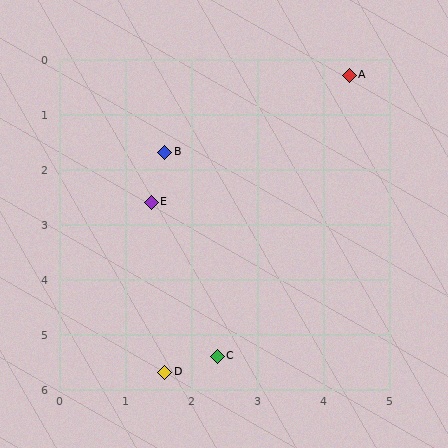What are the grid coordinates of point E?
Point E is at approximately (1.4, 2.6).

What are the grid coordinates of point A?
Point A is at approximately (4.4, 0.3).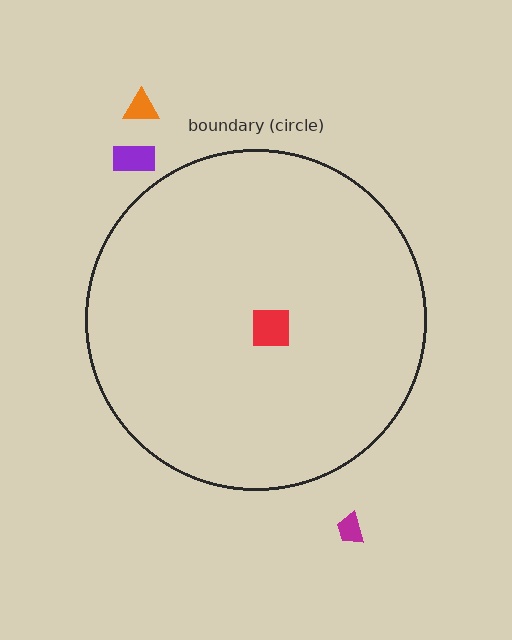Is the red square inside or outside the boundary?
Inside.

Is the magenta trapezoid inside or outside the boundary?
Outside.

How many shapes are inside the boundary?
1 inside, 3 outside.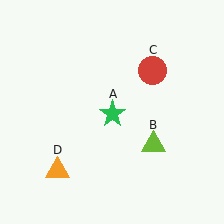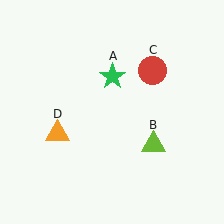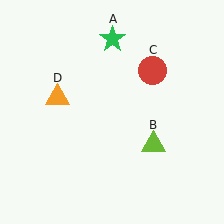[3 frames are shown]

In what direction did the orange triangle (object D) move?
The orange triangle (object D) moved up.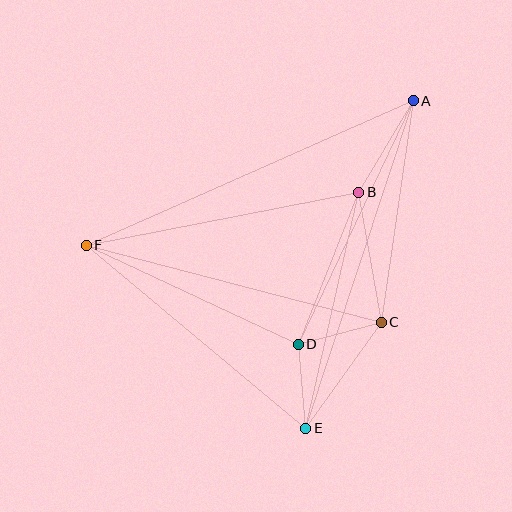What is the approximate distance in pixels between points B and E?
The distance between B and E is approximately 242 pixels.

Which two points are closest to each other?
Points D and E are closest to each other.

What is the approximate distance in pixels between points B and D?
The distance between B and D is approximately 164 pixels.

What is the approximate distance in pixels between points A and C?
The distance between A and C is approximately 224 pixels.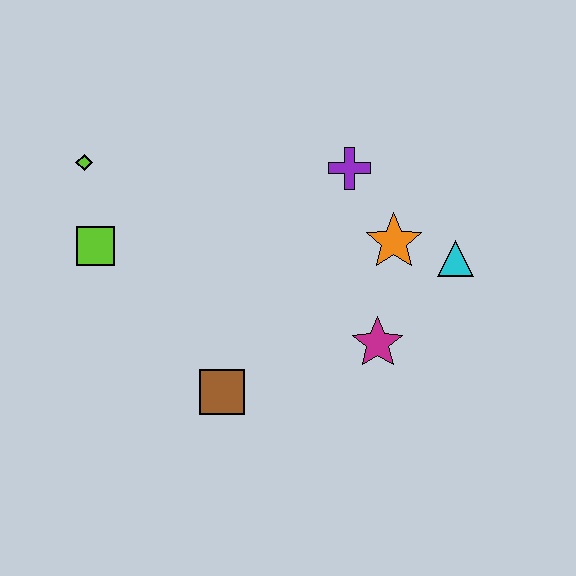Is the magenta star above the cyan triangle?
No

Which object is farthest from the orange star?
The lime diamond is farthest from the orange star.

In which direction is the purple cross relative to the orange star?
The purple cross is above the orange star.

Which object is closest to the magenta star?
The orange star is closest to the magenta star.